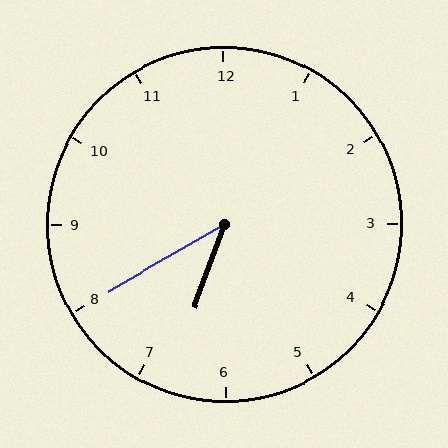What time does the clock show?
6:40.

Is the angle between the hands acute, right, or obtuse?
It is acute.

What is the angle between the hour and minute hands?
Approximately 40 degrees.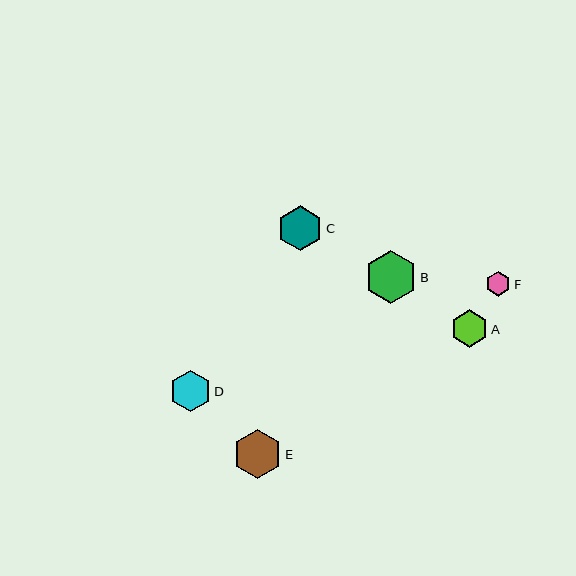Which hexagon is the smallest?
Hexagon F is the smallest with a size of approximately 25 pixels.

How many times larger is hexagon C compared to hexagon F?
Hexagon C is approximately 1.8 times the size of hexagon F.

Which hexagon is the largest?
Hexagon B is the largest with a size of approximately 53 pixels.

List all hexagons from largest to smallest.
From largest to smallest: B, E, C, D, A, F.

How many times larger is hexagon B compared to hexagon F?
Hexagon B is approximately 2.1 times the size of hexagon F.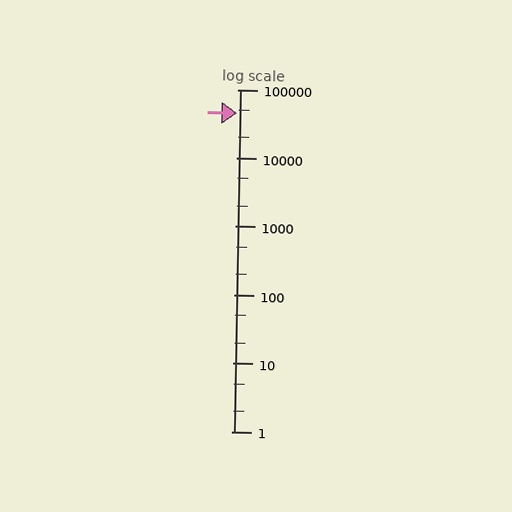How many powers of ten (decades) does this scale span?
The scale spans 5 decades, from 1 to 100000.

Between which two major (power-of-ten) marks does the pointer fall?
The pointer is between 10000 and 100000.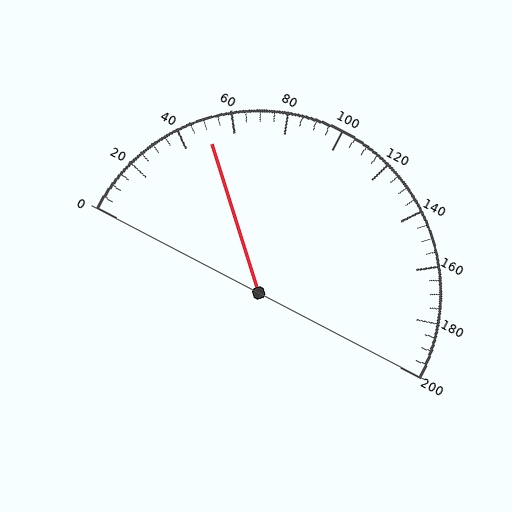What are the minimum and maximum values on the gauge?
The gauge ranges from 0 to 200.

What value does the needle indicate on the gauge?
The needle indicates approximately 50.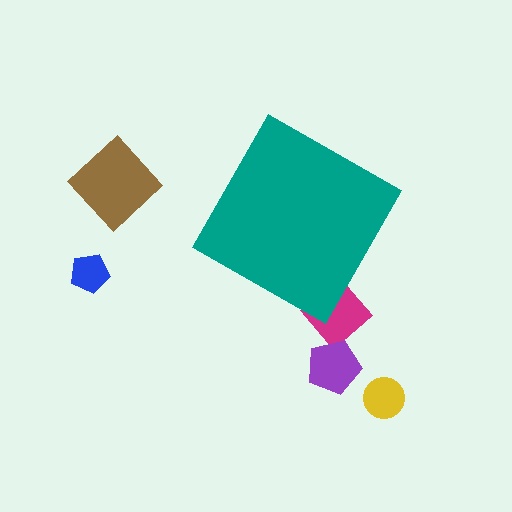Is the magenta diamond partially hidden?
Yes, the magenta diamond is partially hidden behind the teal diamond.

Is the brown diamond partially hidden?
No, the brown diamond is fully visible.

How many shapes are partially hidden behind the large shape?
1 shape is partially hidden.